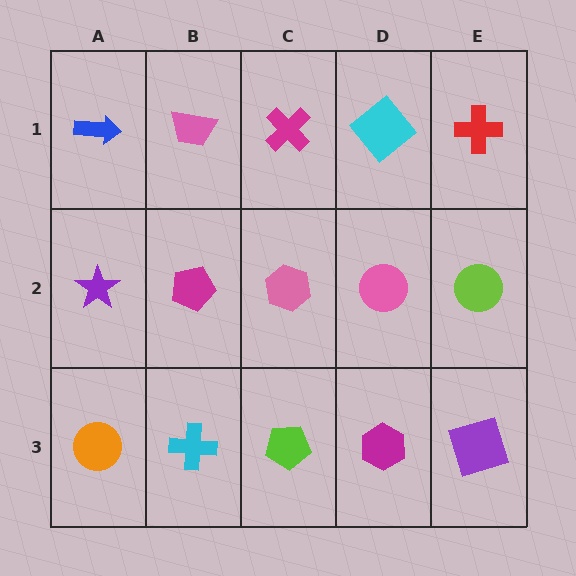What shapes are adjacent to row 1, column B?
A magenta pentagon (row 2, column B), a blue arrow (row 1, column A), a magenta cross (row 1, column C).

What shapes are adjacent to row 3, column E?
A lime circle (row 2, column E), a magenta hexagon (row 3, column D).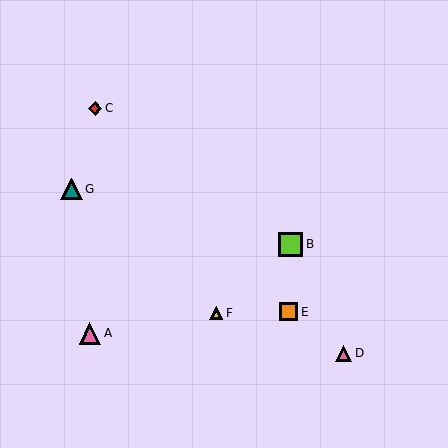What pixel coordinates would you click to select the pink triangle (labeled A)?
Click at (90, 333) to select the pink triangle A.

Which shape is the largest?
The lime square (labeled B) is the largest.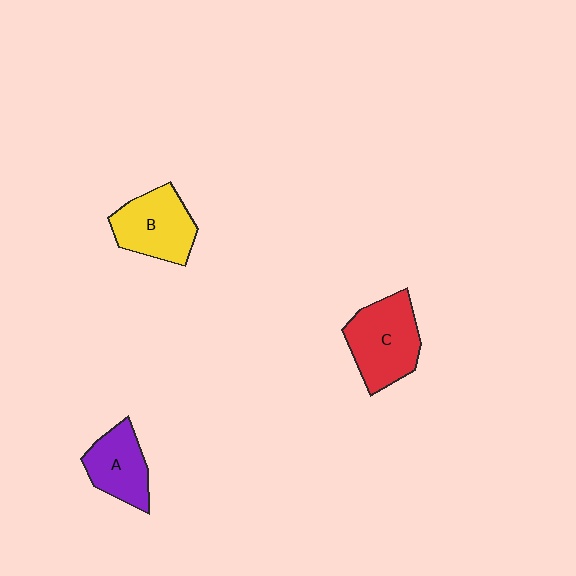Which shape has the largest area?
Shape C (red).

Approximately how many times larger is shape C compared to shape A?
Approximately 1.4 times.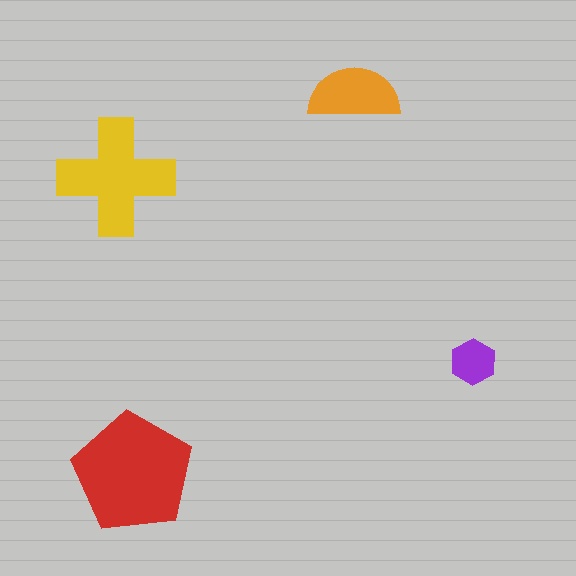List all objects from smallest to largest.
The purple hexagon, the orange semicircle, the yellow cross, the red pentagon.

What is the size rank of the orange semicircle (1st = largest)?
3rd.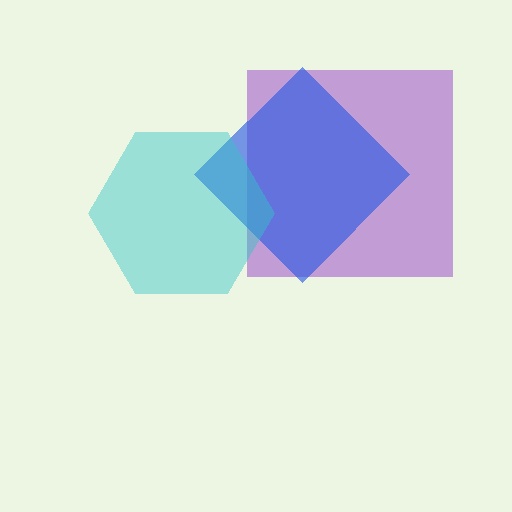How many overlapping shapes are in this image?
There are 3 overlapping shapes in the image.